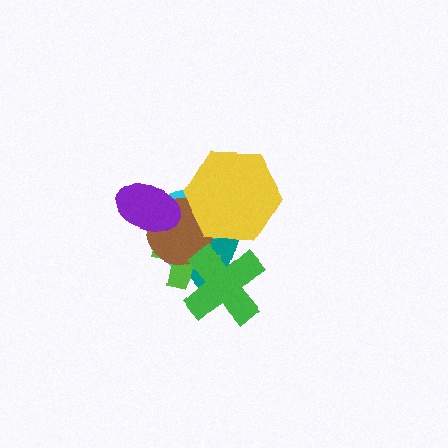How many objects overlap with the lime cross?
4 objects overlap with the lime cross.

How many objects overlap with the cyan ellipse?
6 objects overlap with the cyan ellipse.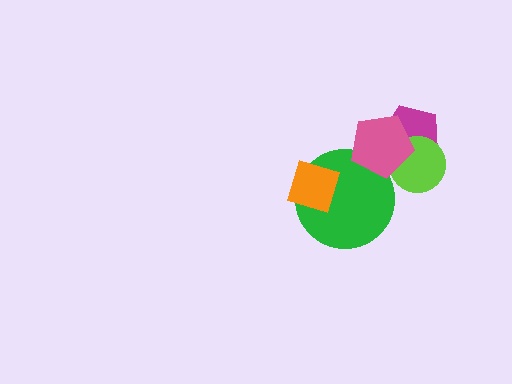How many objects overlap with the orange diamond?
1 object overlaps with the orange diamond.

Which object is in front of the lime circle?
The pink pentagon is in front of the lime circle.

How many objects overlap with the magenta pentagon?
2 objects overlap with the magenta pentagon.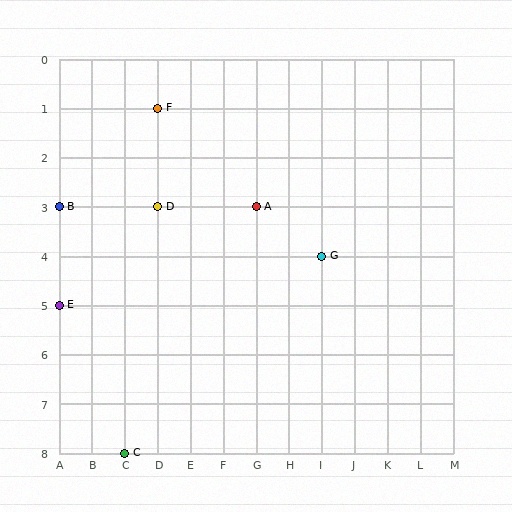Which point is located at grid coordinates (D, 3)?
Point D is at (D, 3).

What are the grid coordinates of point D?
Point D is at grid coordinates (D, 3).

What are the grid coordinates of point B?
Point B is at grid coordinates (A, 3).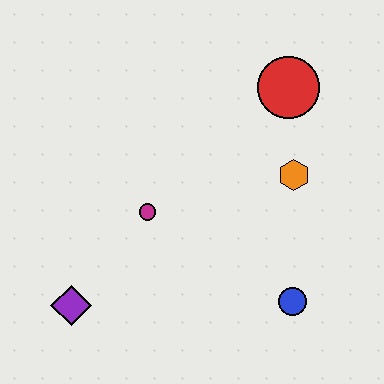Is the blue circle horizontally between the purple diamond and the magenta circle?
No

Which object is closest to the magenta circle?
The purple diamond is closest to the magenta circle.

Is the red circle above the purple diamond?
Yes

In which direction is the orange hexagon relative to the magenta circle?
The orange hexagon is to the right of the magenta circle.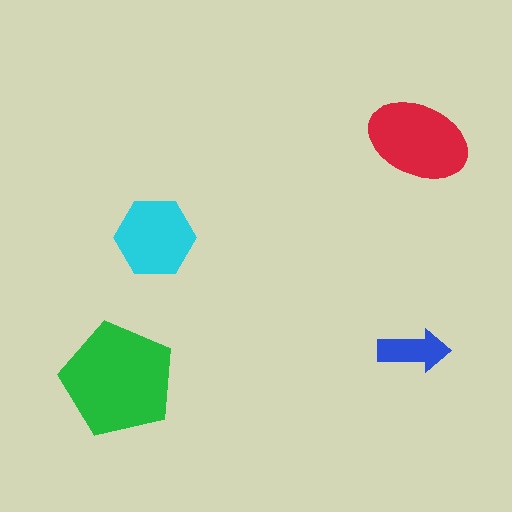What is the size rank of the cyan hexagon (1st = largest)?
3rd.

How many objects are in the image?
There are 4 objects in the image.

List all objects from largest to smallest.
The green pentagon, the red ellipse, the cyan hexagon, the blue arrow.